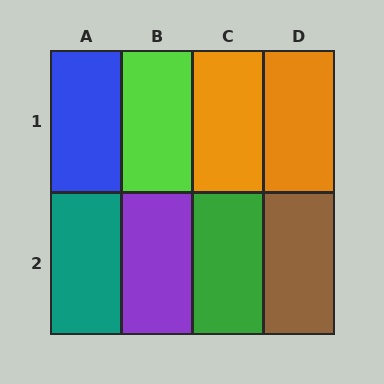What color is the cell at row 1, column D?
Orange.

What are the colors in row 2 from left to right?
Teal, purple, green, brown.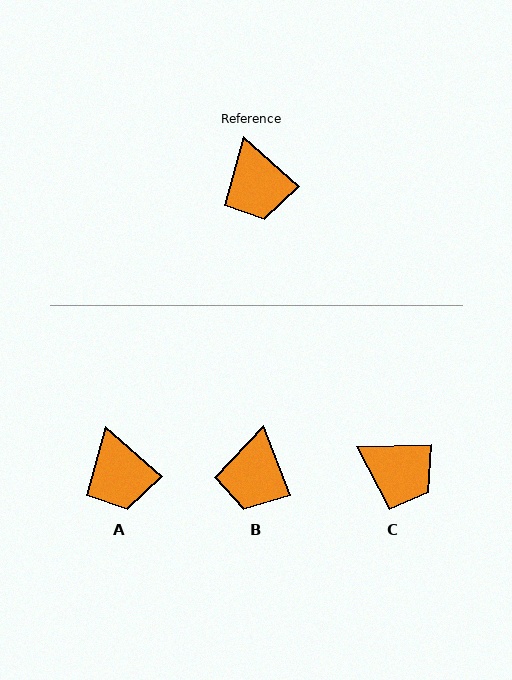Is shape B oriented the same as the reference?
No, it is off by about 28 degrees.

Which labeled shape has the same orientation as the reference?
A.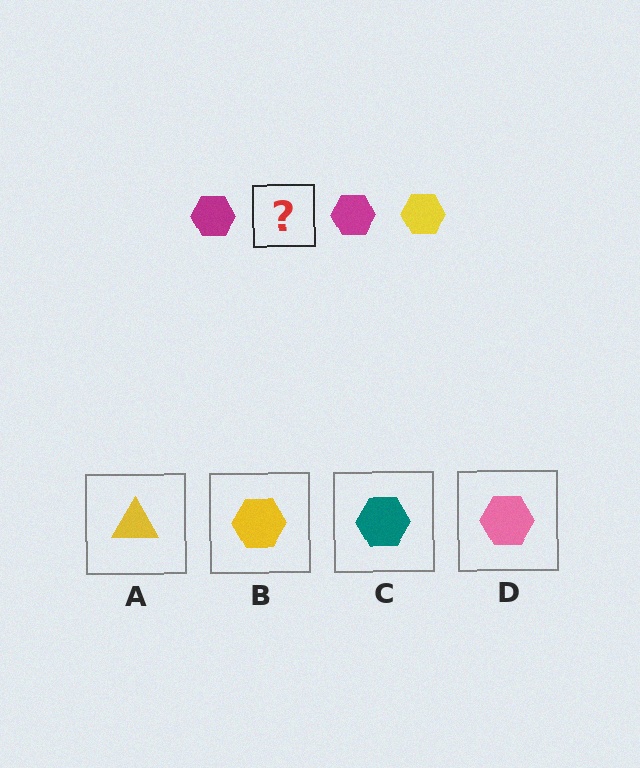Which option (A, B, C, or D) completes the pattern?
B.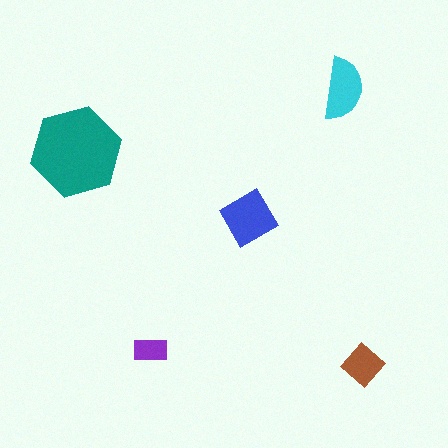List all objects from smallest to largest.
The purple rectangle, the brown diamond, the cyan semicircle, the blue diamond, the teal hexagon.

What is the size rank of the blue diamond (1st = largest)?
2nd.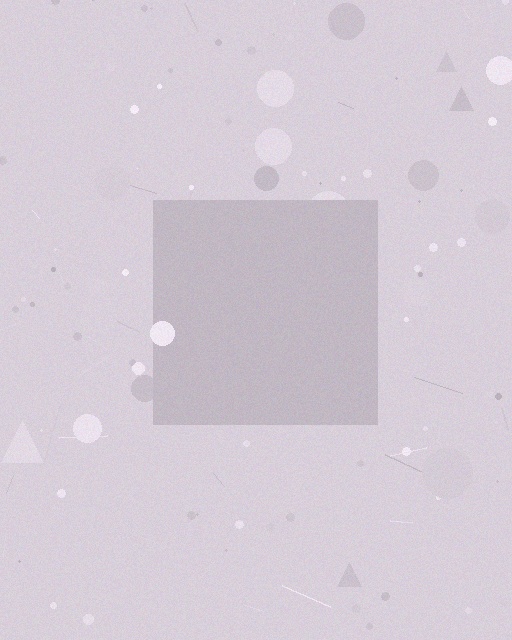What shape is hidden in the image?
A square is hidden in the image.